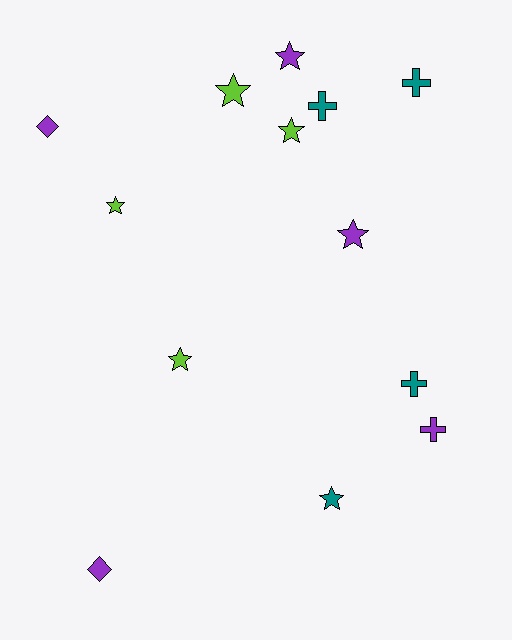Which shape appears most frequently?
Star, with 7 objects.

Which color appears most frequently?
Purple, with 5 objects.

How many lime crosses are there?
There are no lime crosses.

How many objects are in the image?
There are 13 objects.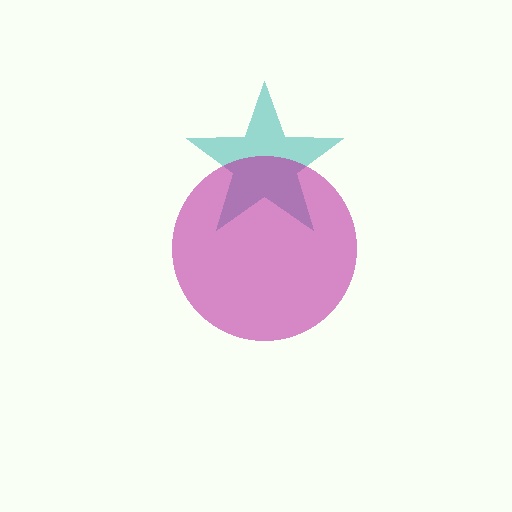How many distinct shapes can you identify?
There are 2 distinct shapes: a teal star, a magenta circle.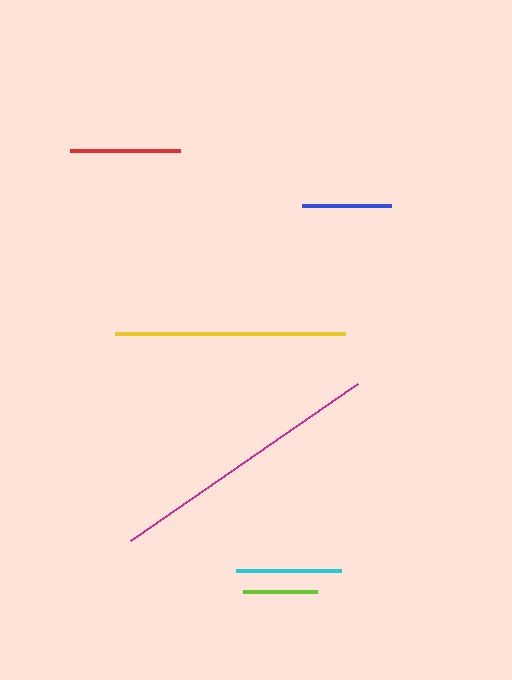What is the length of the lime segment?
The lime segment is approximately 73 pixels long.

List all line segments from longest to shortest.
From longest to shortest: magenta, yellow, red, cyan, blue, lime.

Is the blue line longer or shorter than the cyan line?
The cyan line is longer than the blue line.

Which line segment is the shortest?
The lime line is the shortest at approximately 73 pixels.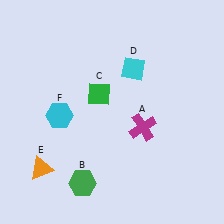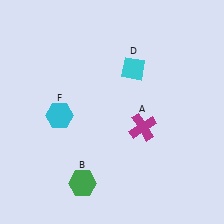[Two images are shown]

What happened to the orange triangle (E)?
The orange triangle (E) was removed in Image 2. It was in the bottom-left area of Image 1.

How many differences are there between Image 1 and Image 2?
There are 2 differences between the two images.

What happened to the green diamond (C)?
The green diamond (C) was removed in Image 2. It was in the top-left area of Image 1.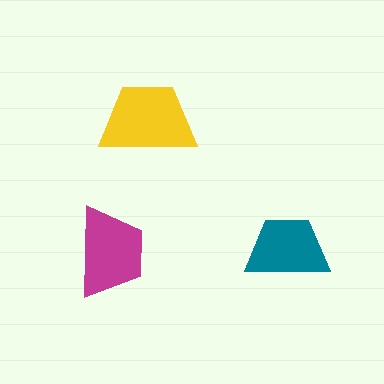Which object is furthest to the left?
The magenta trapezoid is leftmost.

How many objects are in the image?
There are 3 objects in the image.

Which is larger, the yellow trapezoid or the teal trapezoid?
The yellow one.